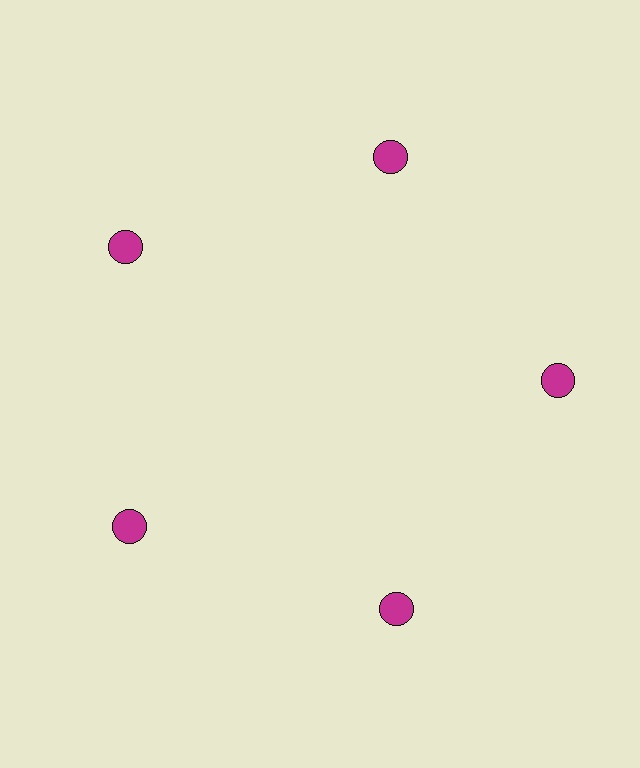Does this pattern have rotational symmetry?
Yes, this pattern has 5-fold rotational symmetry. It looks the same after rotating 72 degrees around the center.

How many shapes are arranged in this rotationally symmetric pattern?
There are 5 shapes, arranged in 5 groups of 1.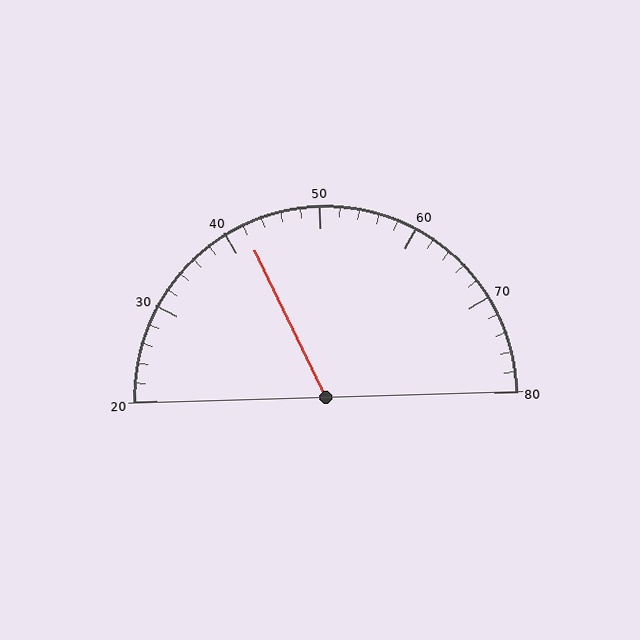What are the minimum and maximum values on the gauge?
The gauge ranges from 20 to 80.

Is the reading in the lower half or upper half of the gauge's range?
The reading is in the lower half of the range (20 to 80).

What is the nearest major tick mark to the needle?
The nearest major tick mark is 40.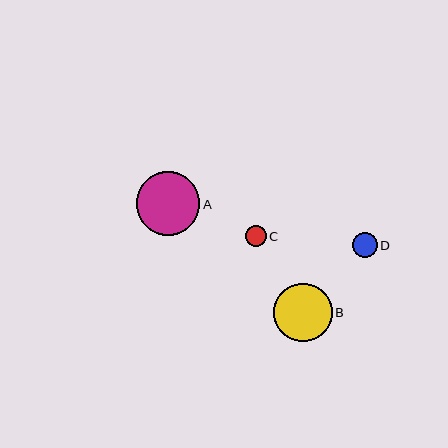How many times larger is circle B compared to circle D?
Circle B is approximately 2.4 times the size of circle D.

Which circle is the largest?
Circle A is the largest with a size of approximately 64 pixels.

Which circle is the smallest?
Circle C is the smallest with a size of approximately 21 pixels.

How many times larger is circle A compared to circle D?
Circle A is approximately 2.6 times the size of circle D.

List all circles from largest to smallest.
From largest to smallest: A, B, D, C.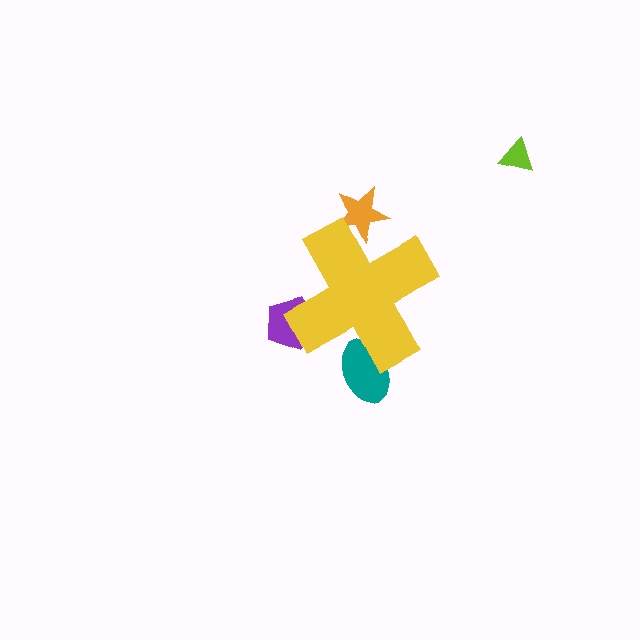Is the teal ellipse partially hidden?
Yes, the teal ellipse is partially hidden behind the yellow cross.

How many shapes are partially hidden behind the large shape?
3 shapes are partially hidden.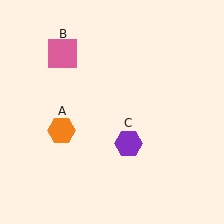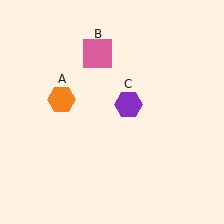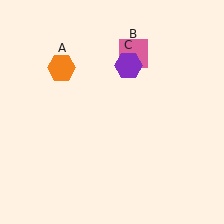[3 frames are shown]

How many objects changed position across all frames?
3 objects changed position: orange hexagon (object A), pink square (object B), purple hexagon (object C).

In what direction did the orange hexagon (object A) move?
The orange hexagon (object A) moved up.